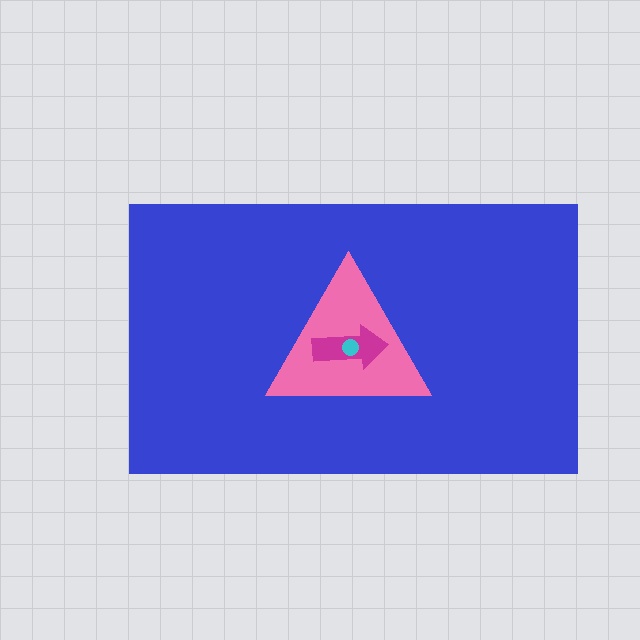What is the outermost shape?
The blue rectangle.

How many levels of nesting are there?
4.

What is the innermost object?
The cyan circle.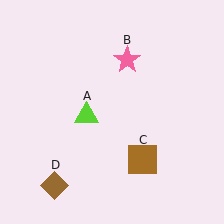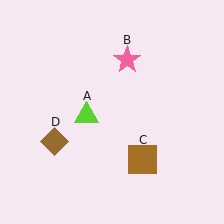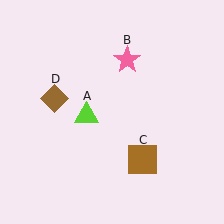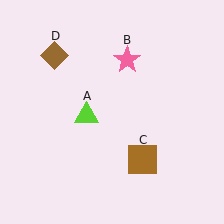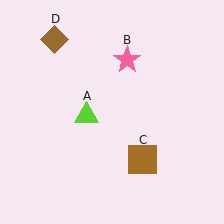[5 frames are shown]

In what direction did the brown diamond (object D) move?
The brown diamond (object D) moved up.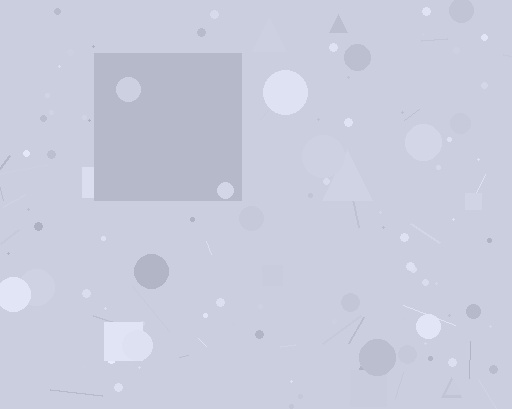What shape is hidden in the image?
A square is hidden in the image.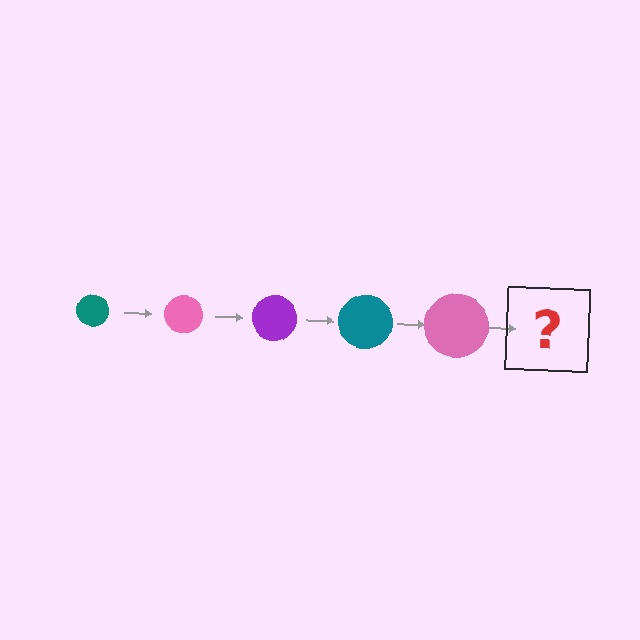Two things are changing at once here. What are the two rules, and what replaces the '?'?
The two rules are that the circle grows larger each step and the color cycles through teal, pink, and purple. The '?' should be a purple circle, larger than the previous one.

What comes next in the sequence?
The next element should be a purple circle, larger than the previous one.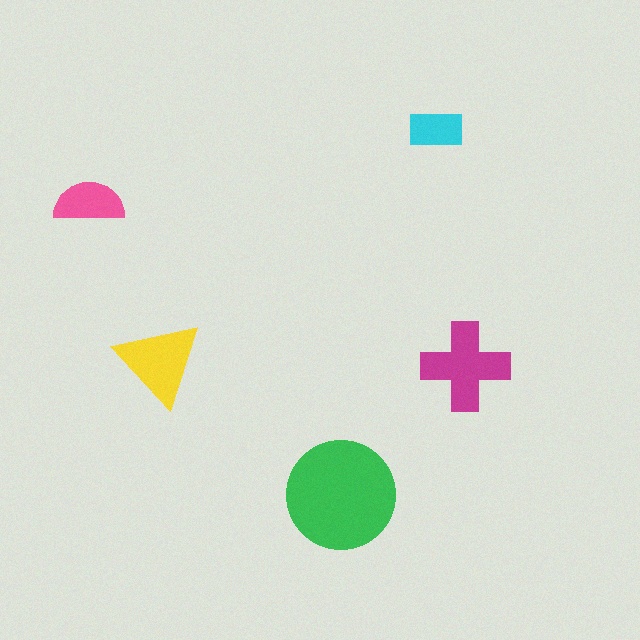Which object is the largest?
The green circle.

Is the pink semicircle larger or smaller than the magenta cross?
Smaller.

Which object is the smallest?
The cyan rectangle.